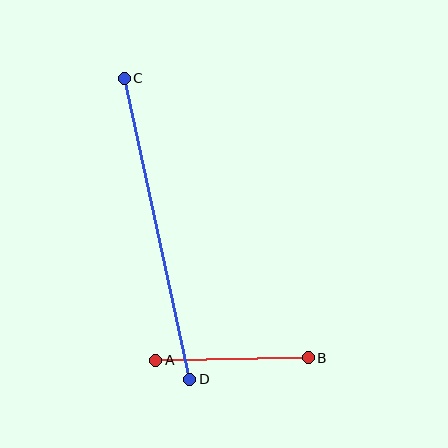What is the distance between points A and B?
The distance is approximately 153 pixels.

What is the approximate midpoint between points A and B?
The midpoint is at approximately (232, 359) pixels.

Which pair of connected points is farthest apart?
Points C and D are farthest apart.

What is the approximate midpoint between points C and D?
The midpoint is at approximately (157, 229) pixels.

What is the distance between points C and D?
The distance is approximately 308 pixels.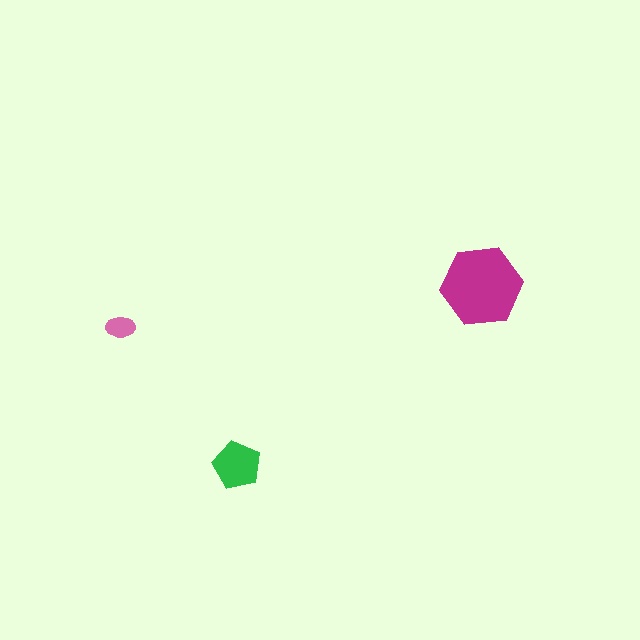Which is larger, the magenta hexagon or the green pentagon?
The magenta hexagon.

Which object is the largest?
The magenta hexagon.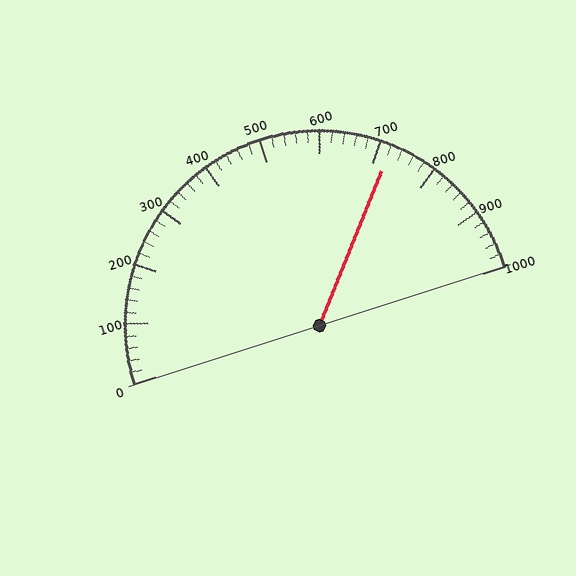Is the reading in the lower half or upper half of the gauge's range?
The reading is in the upper half of the range (0 to 1000).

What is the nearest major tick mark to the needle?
The nearest major tick mark is 700.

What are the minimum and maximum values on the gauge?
The gauge ranges from 0 to 1000.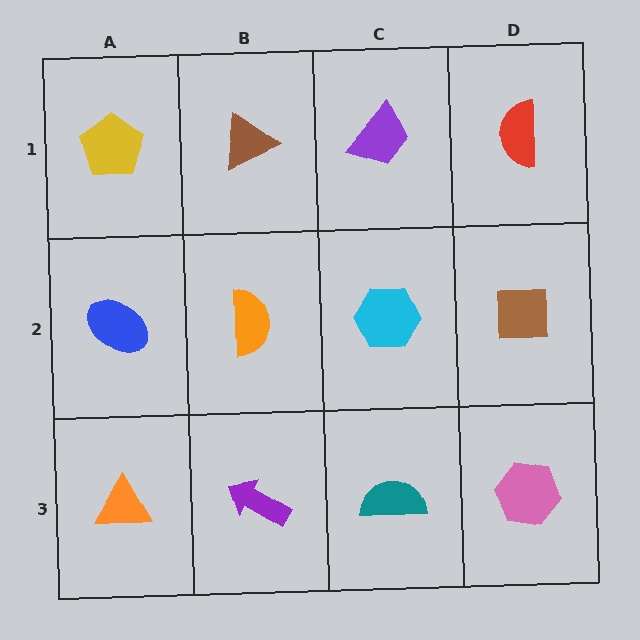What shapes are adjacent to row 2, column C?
A purple trapezoid (row 1, column C), a teal semicircle (row 3, column C), an orange semicircle (row 2, column B), a brown square (row 2, column D).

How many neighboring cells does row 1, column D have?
2.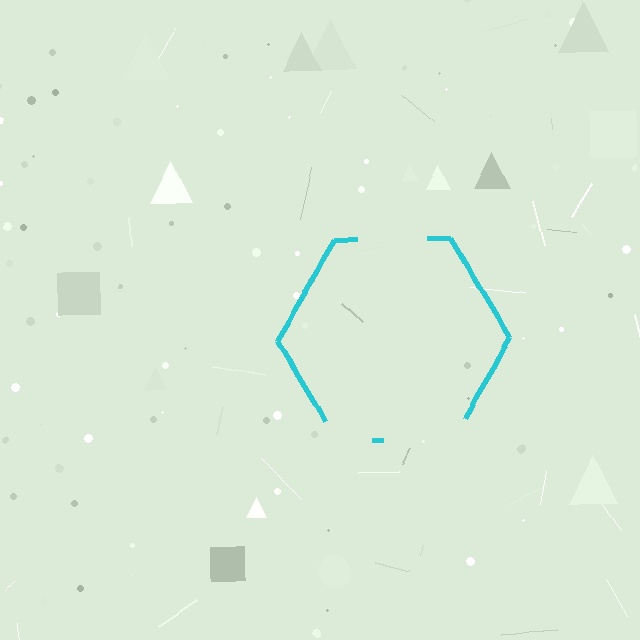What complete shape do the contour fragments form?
The contour fragments form a hexagon.